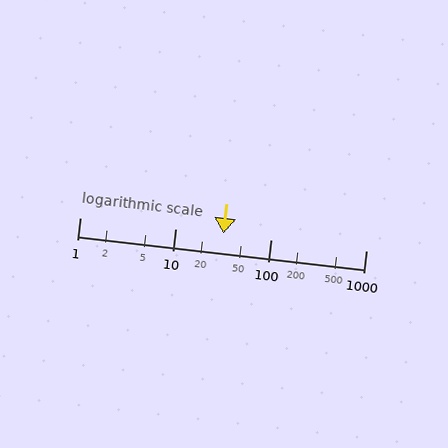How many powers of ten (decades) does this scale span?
The scale spans 3 decades, from 1 to 1000.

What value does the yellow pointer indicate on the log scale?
The pointer indicates approximately 32.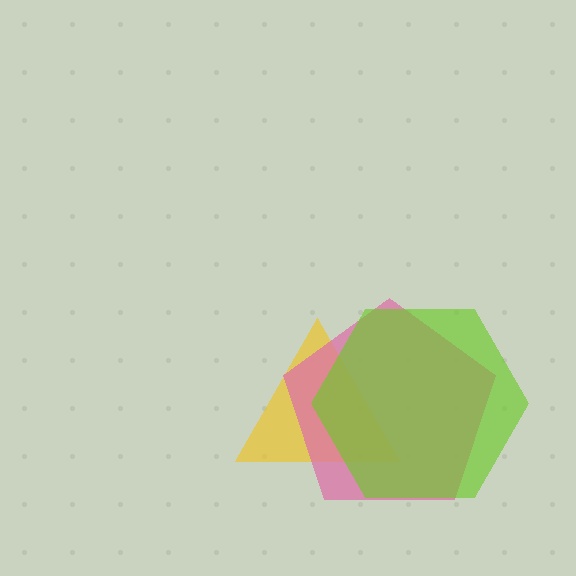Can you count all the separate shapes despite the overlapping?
Yes, there are 3 separate shapes.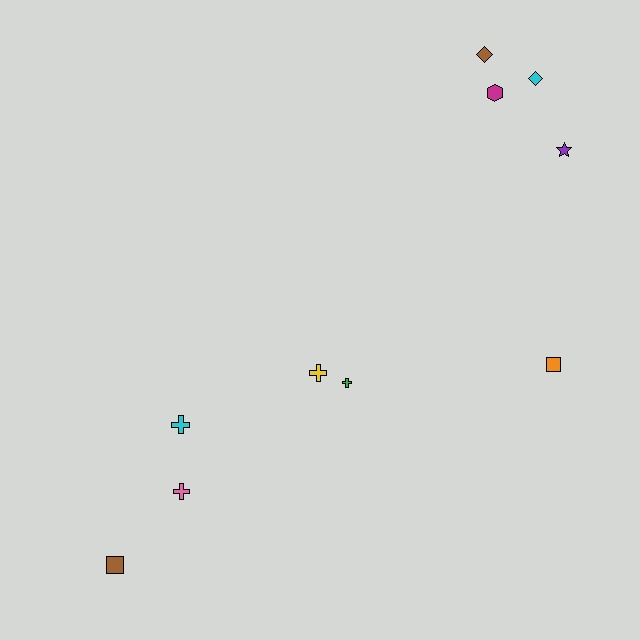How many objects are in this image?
There are 10 objects.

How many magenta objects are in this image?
There is 1 magenta object.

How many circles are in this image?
There are no circles.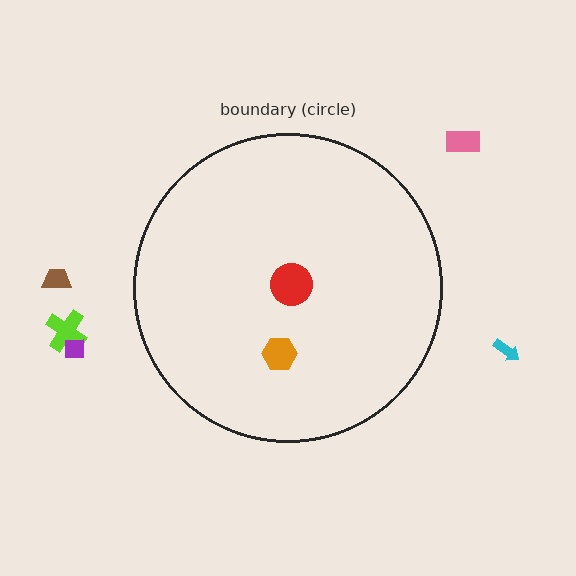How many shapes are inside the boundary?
2 inside, 5 outside.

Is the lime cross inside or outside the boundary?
Outside.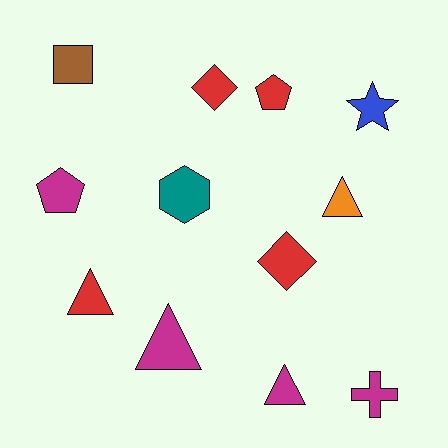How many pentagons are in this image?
There are 2 pentagons.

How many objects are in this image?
There are 12 objects.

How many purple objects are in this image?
There are no purple objects.